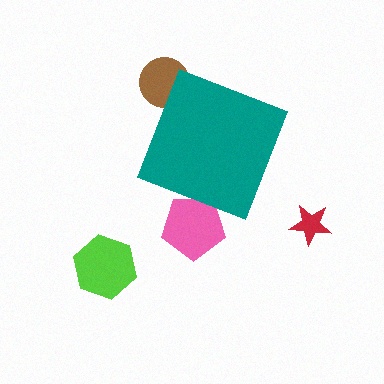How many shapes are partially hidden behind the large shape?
2 shapes are partially hidden.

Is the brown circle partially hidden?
Yes, the brown circle is partially hidden behind the teal diamond.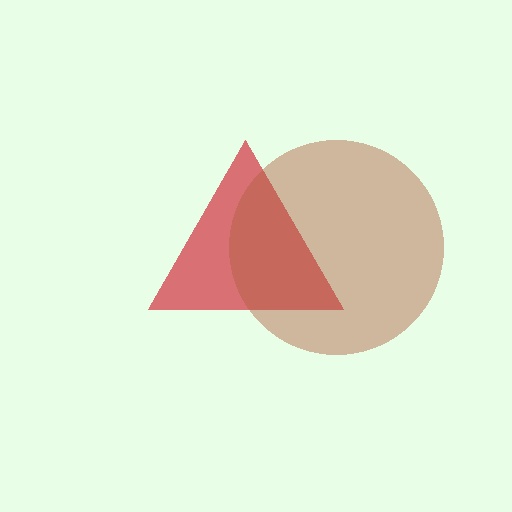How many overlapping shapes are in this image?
There are 2 overlapping shapes in the image.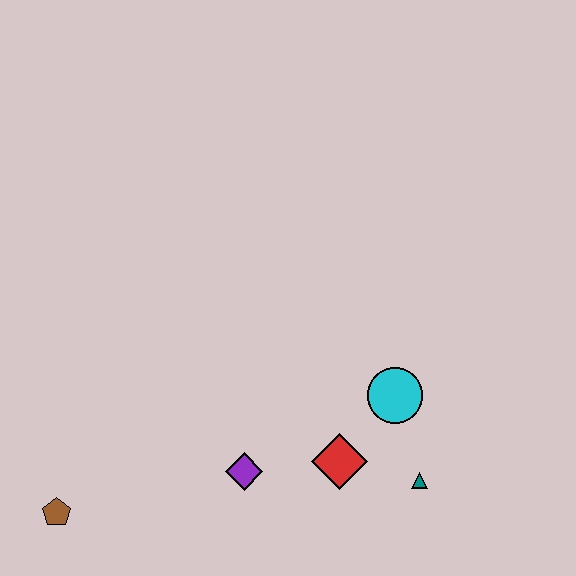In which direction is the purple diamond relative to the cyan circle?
The purple diamond is to the left of the cyan circle.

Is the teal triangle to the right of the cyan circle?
Yes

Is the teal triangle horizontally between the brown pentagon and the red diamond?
No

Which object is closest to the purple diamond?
The red diamond is closest to the purple diamond.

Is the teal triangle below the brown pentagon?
No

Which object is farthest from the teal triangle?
The brown pentagon is farthest from the teal triangle.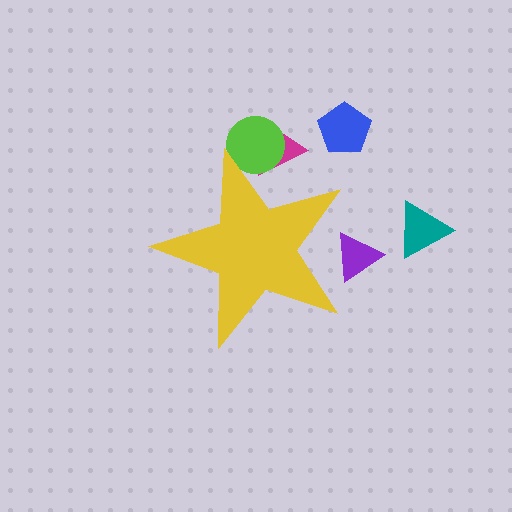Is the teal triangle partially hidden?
No, the teal triangle is fully visible.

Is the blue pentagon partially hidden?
No, the blue pentagon is fully visible.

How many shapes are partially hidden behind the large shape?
3 shapes are partially hidden.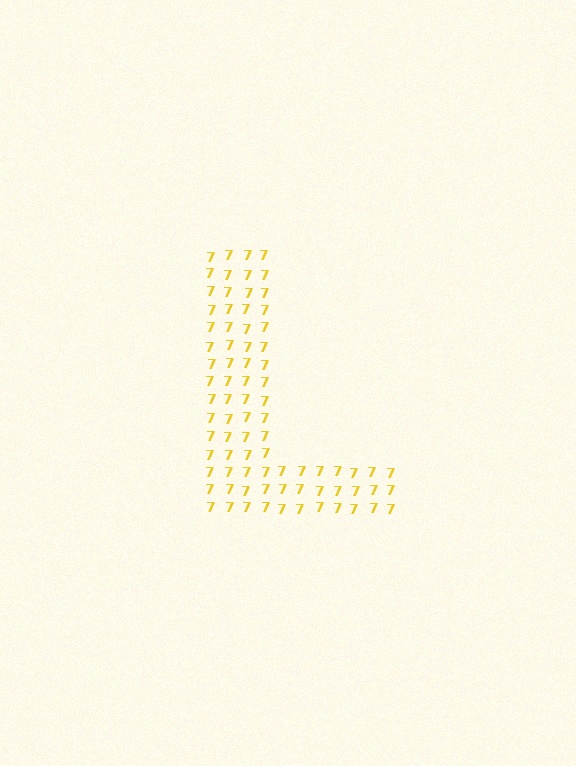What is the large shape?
The large shape is the letter L.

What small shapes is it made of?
It is made of small digit 7's.